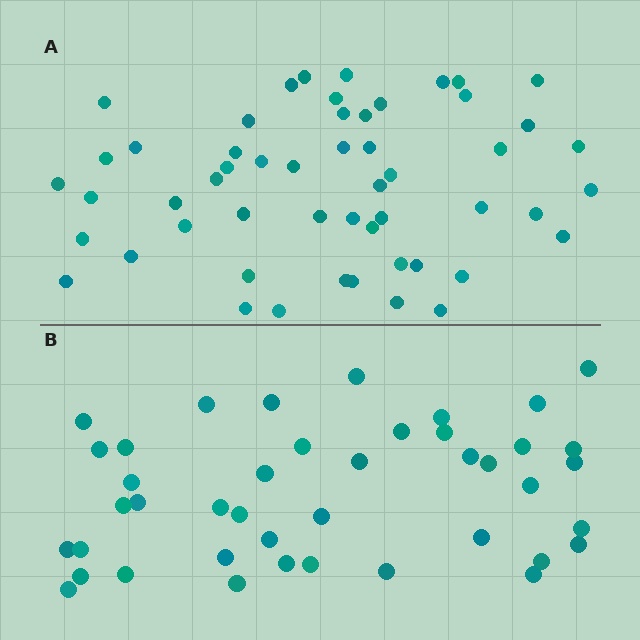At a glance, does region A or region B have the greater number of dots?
Region A (the top region) has more dots.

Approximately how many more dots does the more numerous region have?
Region A has roughly 12 or so more dots than region B.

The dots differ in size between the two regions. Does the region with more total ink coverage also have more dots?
No. Region B has more total ink coverage because its dots are larger, but region A actually contains more individual dots. Total area can be misleading — the number of items is what matters here.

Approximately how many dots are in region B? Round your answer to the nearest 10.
About 40 dots. (The exact count is 42, which rounds to 40.)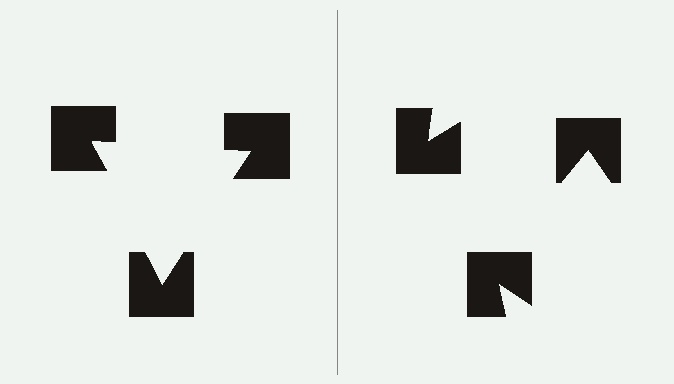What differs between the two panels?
The notched squares are positioned identically on both sides; only the wedge orientations differ. On the left they align to a triangle; on the right they are misaligned.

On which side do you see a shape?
An illusory triangle appears on the left side. On the right side the wedge cuts are rotated, so no coherent shape forms.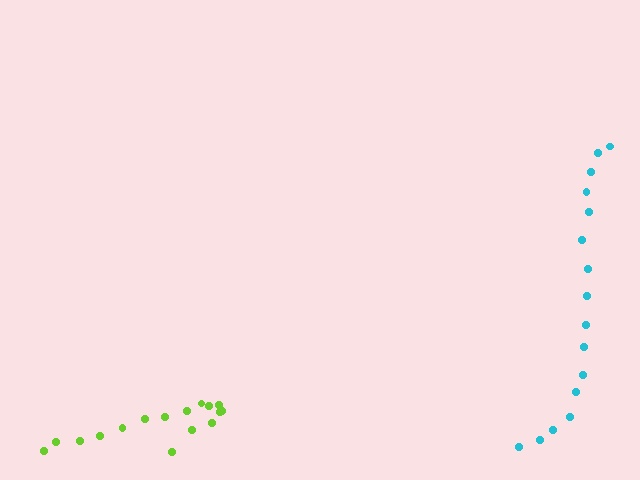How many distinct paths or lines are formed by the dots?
There are 2 distinct paths.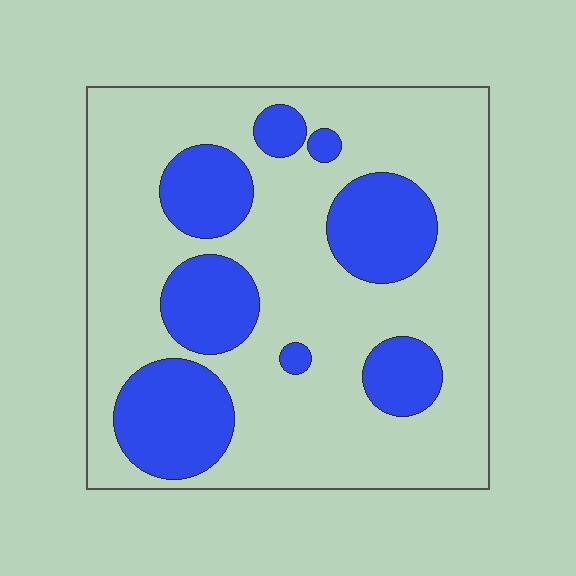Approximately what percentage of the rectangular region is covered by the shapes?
Approximately 30%.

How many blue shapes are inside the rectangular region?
8.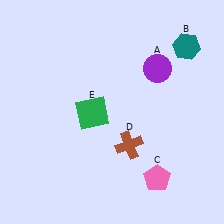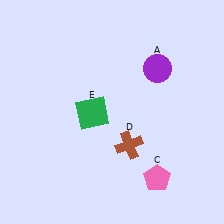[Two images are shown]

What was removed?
The teal hexagon (B) was removed in Image 2.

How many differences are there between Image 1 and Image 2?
There is 1 difference between the two images.